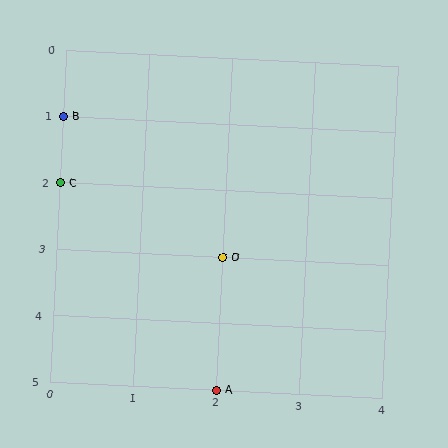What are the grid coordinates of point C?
Point C is at grid coordinates (0, 2).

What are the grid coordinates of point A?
Point A is at grid coordinates (2, 5).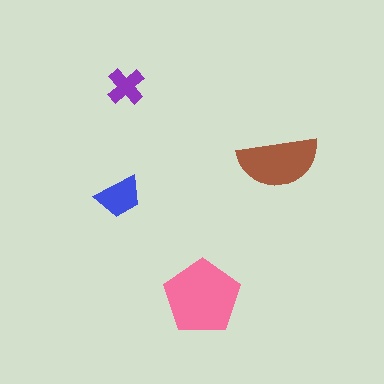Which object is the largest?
The pink pentagon.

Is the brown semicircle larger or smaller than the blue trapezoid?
Larger.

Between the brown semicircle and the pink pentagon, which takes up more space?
The pink pentagon.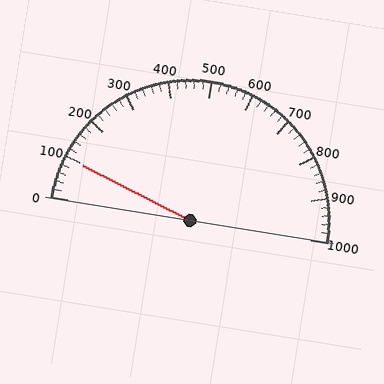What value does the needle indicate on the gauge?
The needle indicates approximately 100.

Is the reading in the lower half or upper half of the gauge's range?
The reading is in the lower half of the range (0 to 1000).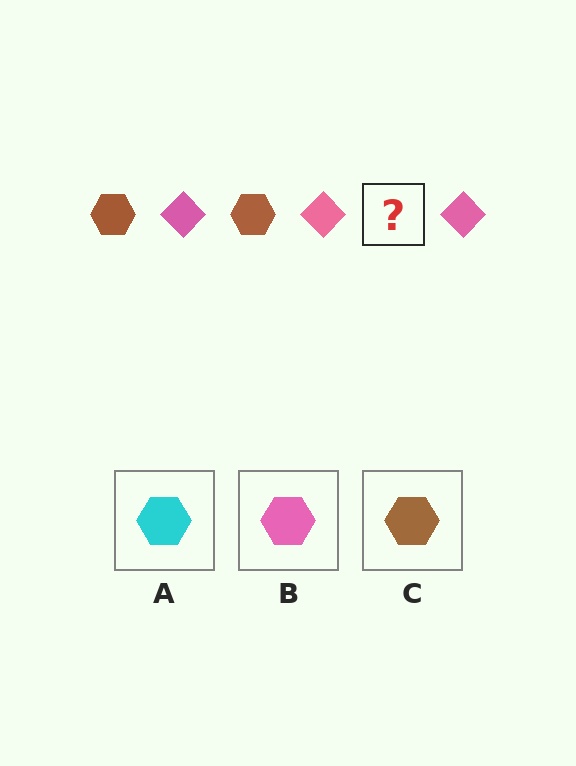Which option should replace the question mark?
Option C.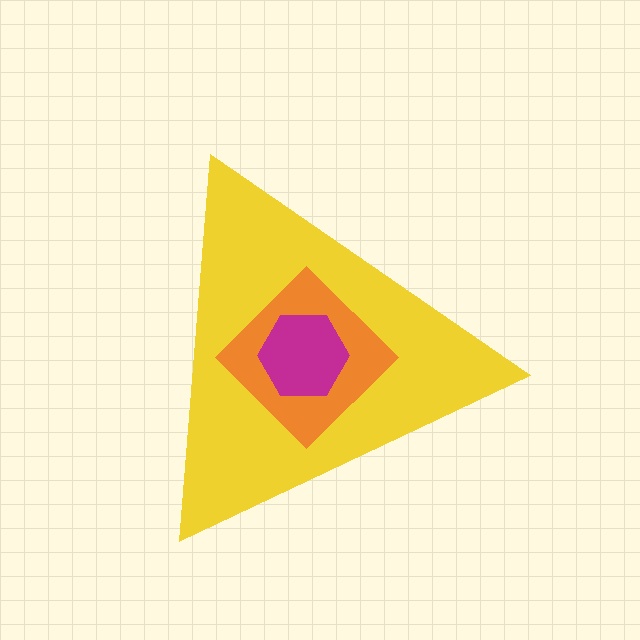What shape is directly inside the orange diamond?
The magenta hexagon.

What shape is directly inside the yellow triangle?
The orange diamond.